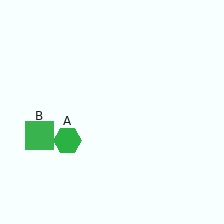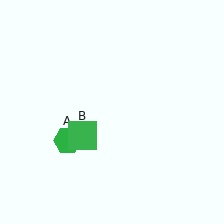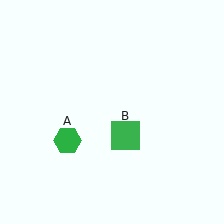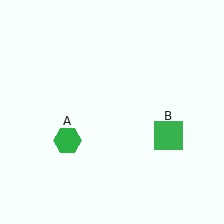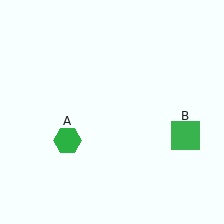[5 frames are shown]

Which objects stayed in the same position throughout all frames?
Green hexagon (object A) remained stationary.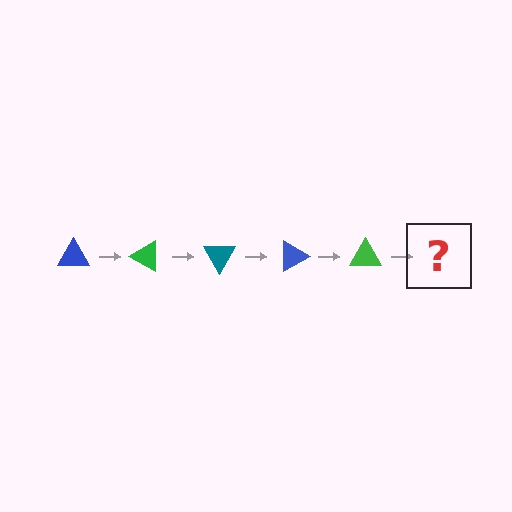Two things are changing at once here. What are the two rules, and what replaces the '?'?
The two rules are that it rotates 30 degrees each step and the color cycles through blue, green, and teal. The '?' should be a teal triangle, rotated 150 degrees from the start.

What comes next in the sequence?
The next element should be a teal triangle, rotated 150 degrees from the start.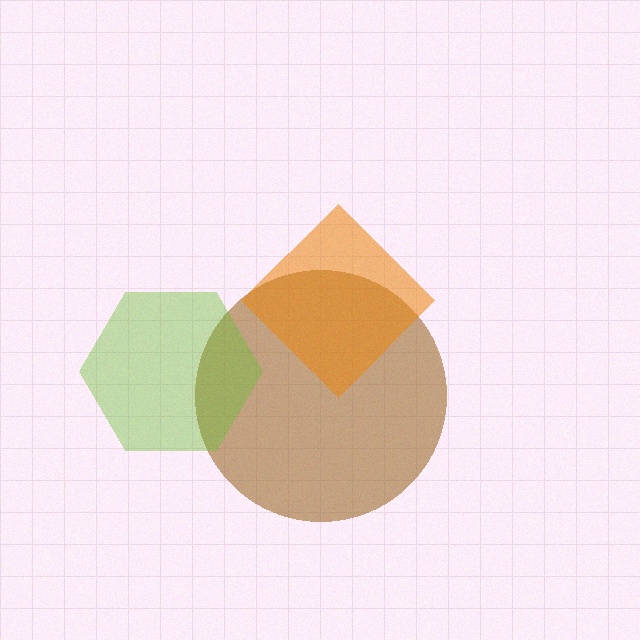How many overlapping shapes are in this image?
There are 3 overlapping shapes in the image.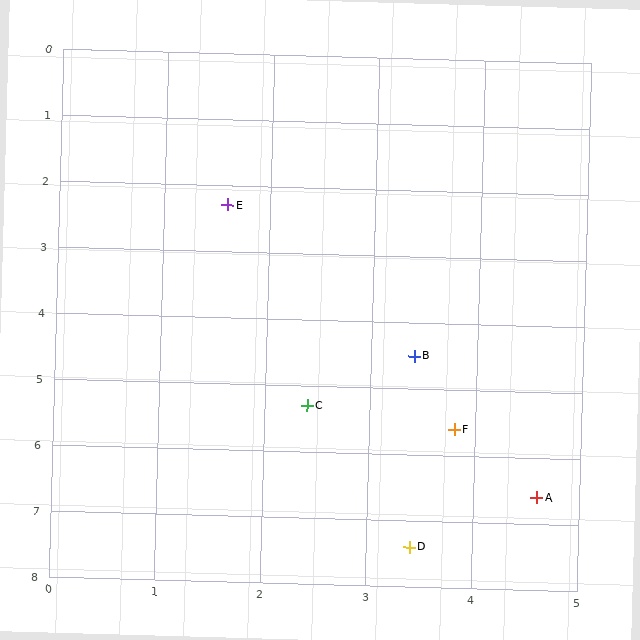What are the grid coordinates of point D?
Point D is at approximately (3.4, 7.4).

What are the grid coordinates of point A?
Point A is at approximately (4.6, 6.6).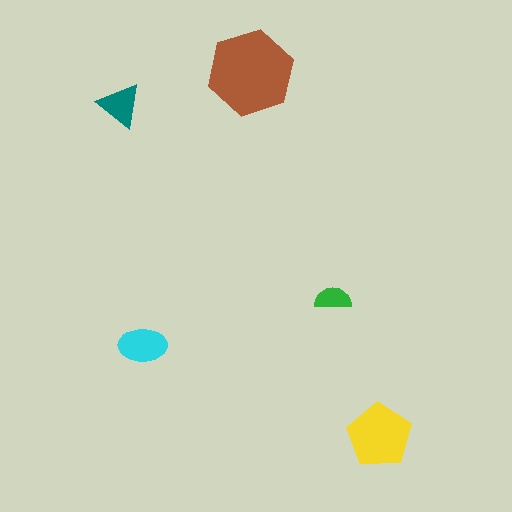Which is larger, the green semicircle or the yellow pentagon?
The yellow pentagon.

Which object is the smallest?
The green semicircle.